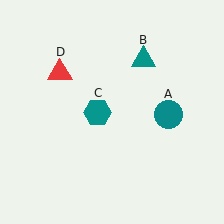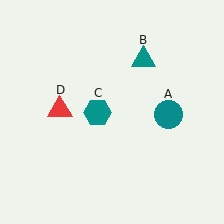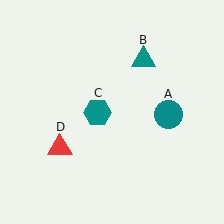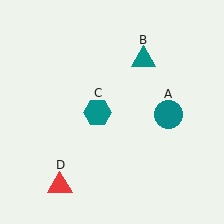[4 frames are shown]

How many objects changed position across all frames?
1 object changed position: red triangle (object D).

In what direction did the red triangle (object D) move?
The red triangle (object D) moved down.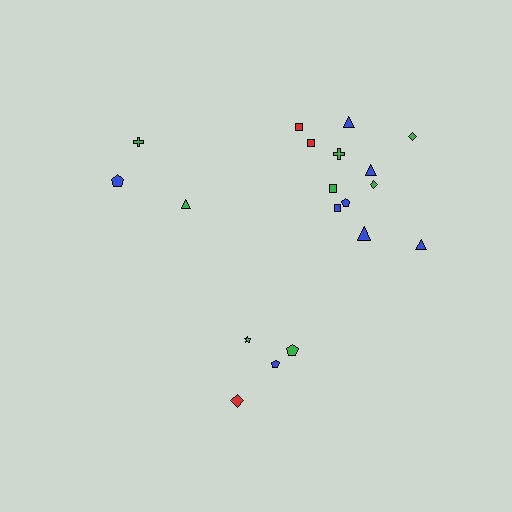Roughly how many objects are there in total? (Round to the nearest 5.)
Roughly 20 objects in total.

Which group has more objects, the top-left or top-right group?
The top-right group.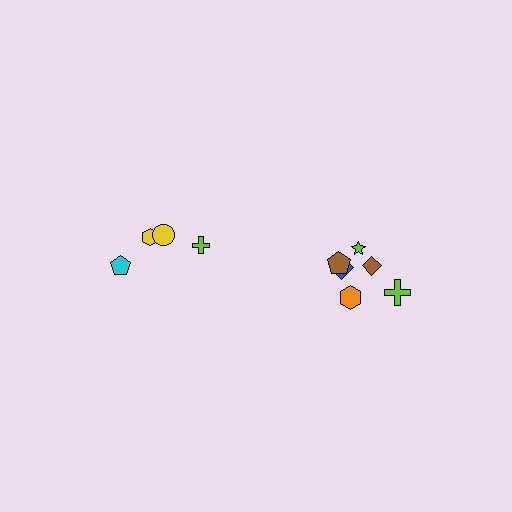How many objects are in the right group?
There are 6 objects.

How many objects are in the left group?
There are 4 objects.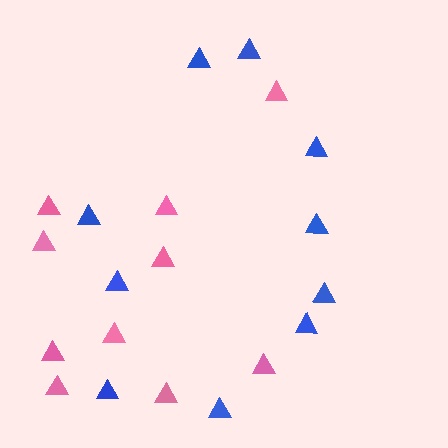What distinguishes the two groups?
There are 2 groups: one group of pink triangles (10) and one group of blue triangles (10).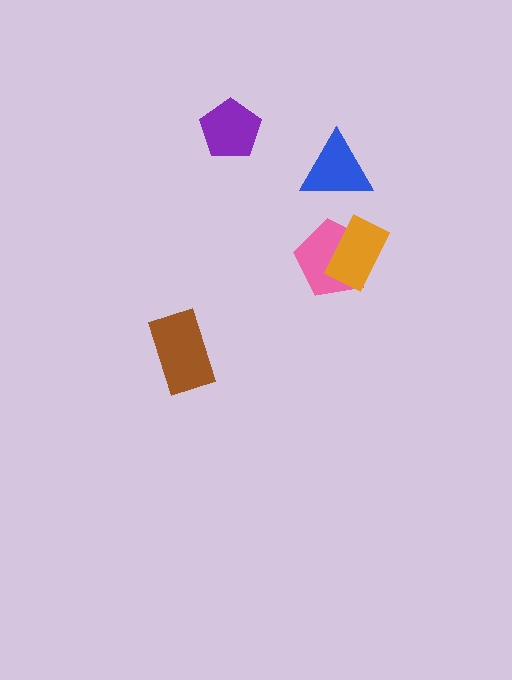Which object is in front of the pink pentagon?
The orange rectangle is in front of the pink pentagon.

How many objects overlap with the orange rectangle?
1 object overlaps with the orange rectangle.